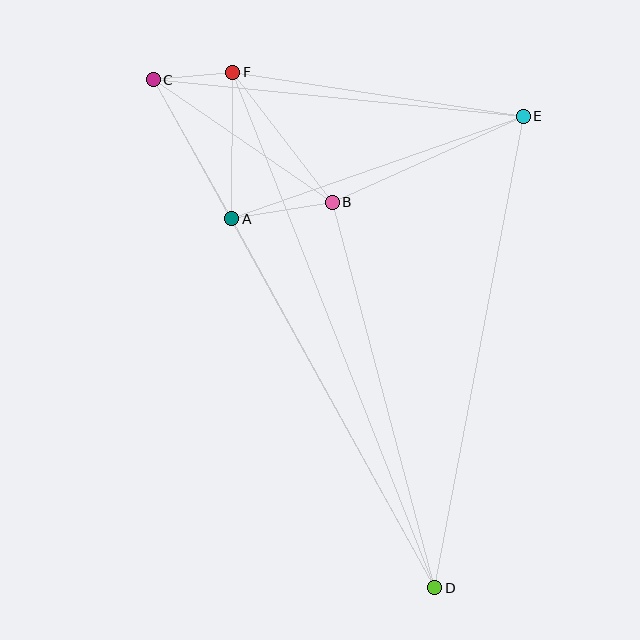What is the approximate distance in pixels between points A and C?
The distance between A and C is approximately 160 pixels.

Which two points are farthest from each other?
Points C and D are farthest from each other.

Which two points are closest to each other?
Points C and F are closest to each other.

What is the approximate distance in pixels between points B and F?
The distance between B and F is approximately 163 pixels.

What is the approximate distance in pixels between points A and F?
The distance between A and F is approximately 146 pixels.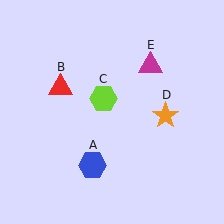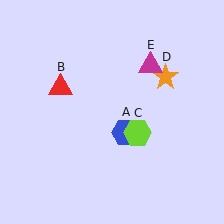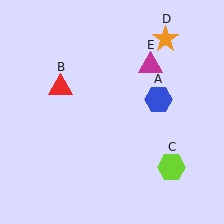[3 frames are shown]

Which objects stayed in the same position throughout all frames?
Red triangle (object B) and magenta triangle (object E) remained stationary.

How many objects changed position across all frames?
3 objects changed position: blue hexagon (object A), lime hexagon (object C), orange star (object D).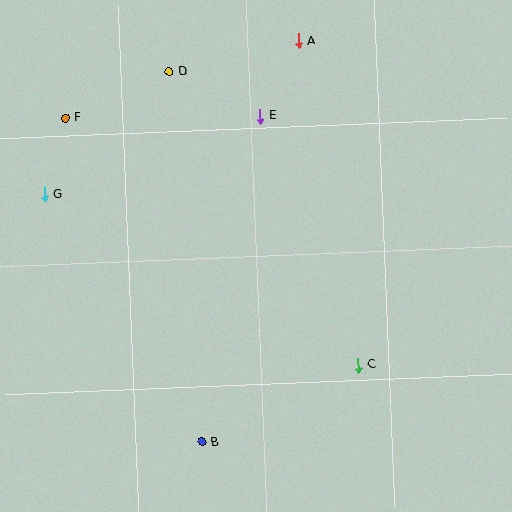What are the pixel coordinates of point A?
Point A is at (298, 41).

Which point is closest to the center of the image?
Point E at (260, 116) is closest to the center.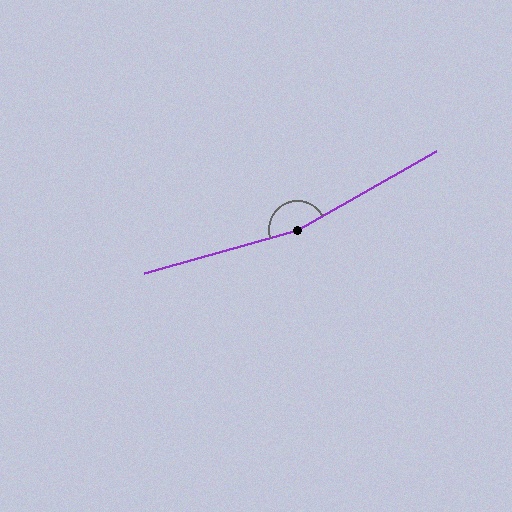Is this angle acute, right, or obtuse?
It is obtuse.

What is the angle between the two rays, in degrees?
Approximately 166 degrees.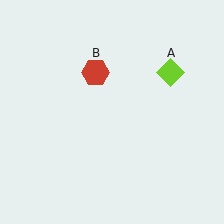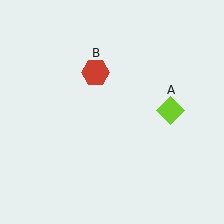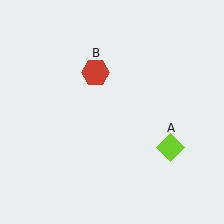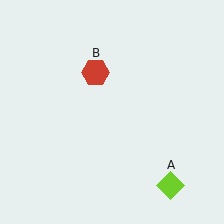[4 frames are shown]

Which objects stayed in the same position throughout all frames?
Red hexagon (object B) remained stationary.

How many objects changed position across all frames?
1 object changed position: lime diamond (object A).